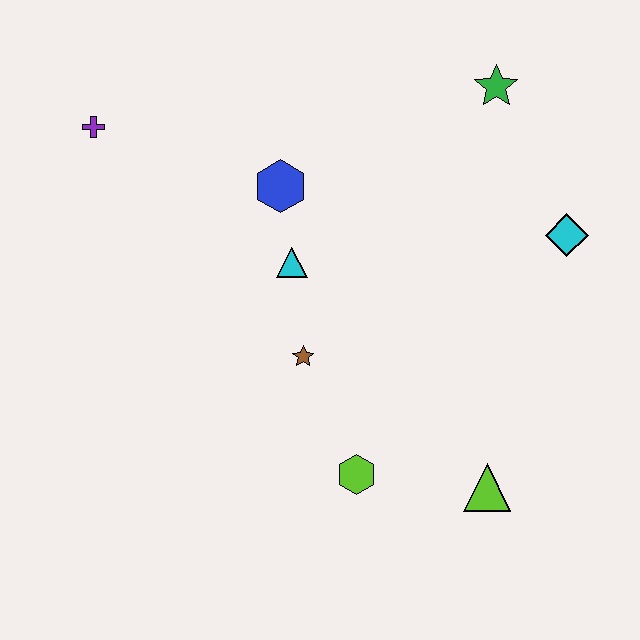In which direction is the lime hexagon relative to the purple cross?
The lime hexagon is below the purple cross.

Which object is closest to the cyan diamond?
The green star is closest to the cyan diamond.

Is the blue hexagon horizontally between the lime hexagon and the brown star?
No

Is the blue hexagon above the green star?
No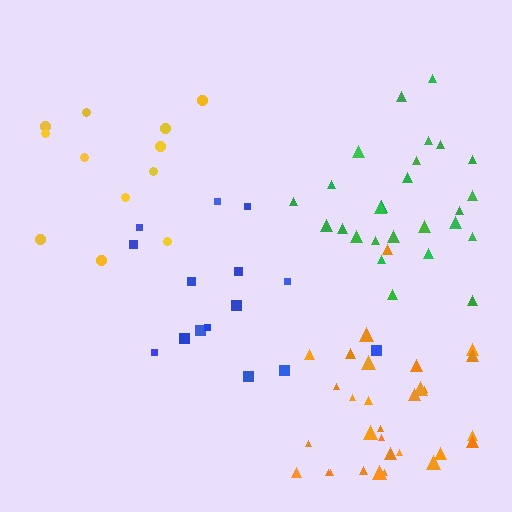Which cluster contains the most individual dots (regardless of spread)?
Orange (30).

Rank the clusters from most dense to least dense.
green, orange, blue, yellow.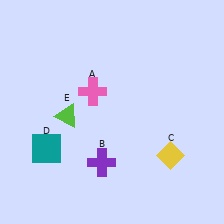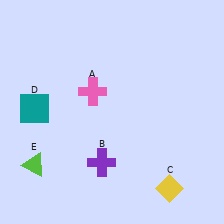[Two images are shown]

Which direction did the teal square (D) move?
The teal square (D) moved up.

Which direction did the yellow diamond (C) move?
The yellow diamond (C) moved down.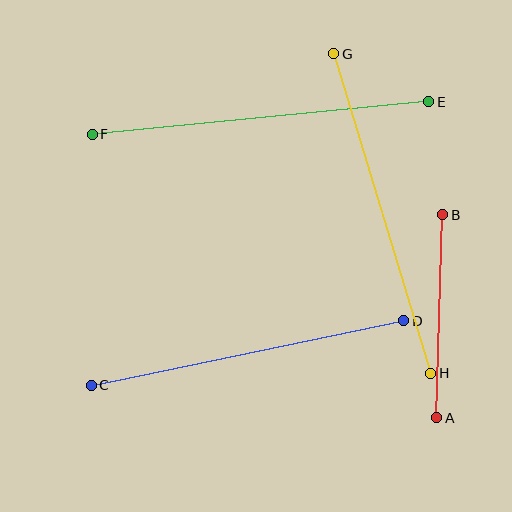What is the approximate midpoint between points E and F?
The midpoint is at approximately (261, 118) pixels.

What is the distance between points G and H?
The distance is approximately 334 pixels.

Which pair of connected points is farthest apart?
Points E and F are farthest apart.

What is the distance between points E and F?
The distance is approximately 338 pixels.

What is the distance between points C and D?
The distance is approximately 319 pixels.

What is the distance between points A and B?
The distance is approximately 203 pixels.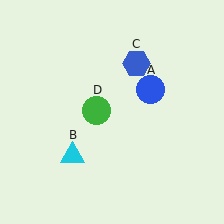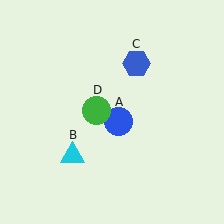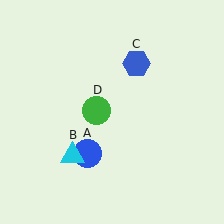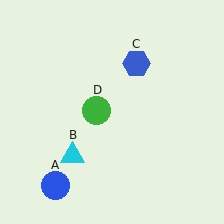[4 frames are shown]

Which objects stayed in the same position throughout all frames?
Cyan triangle (object B) and blue hexagon (object C) and green circle (object D) remained stationary.